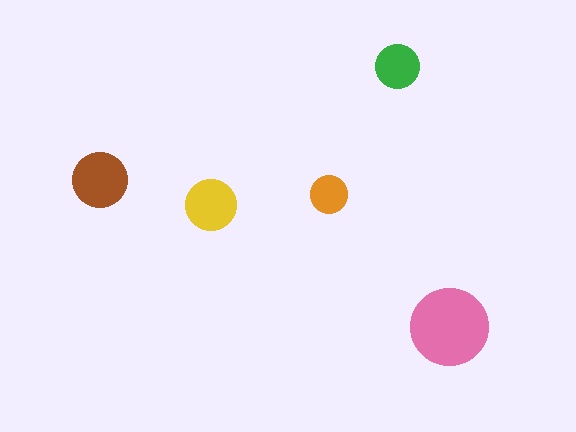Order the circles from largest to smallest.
the pink one, the brown one, the yellow one, the green one, the orange one.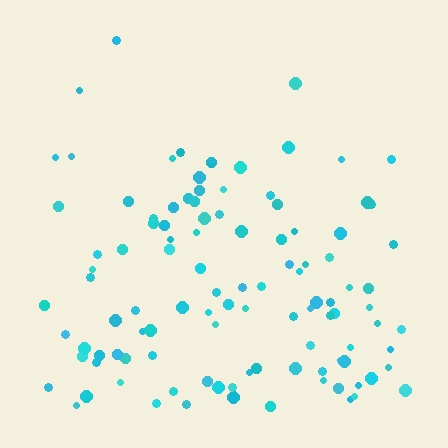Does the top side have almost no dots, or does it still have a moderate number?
Still a moderate number, just noticeably fewer than the bottom.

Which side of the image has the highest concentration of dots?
The bottom.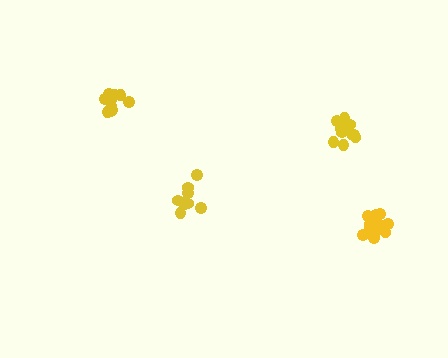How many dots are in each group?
Group 1: 11 dots, Group 2: 11 dots, Group 3: 10 dots, Group 4: 16 dots (48 total).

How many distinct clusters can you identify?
There are 4 distinct clusters.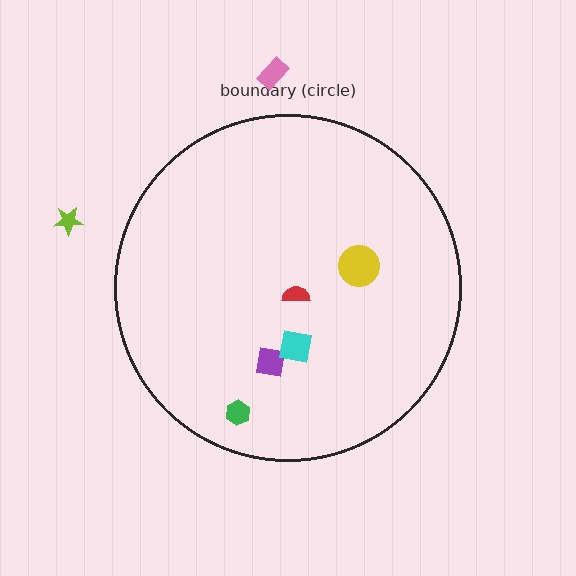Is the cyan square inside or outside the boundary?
Inside.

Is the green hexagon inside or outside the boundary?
Inside.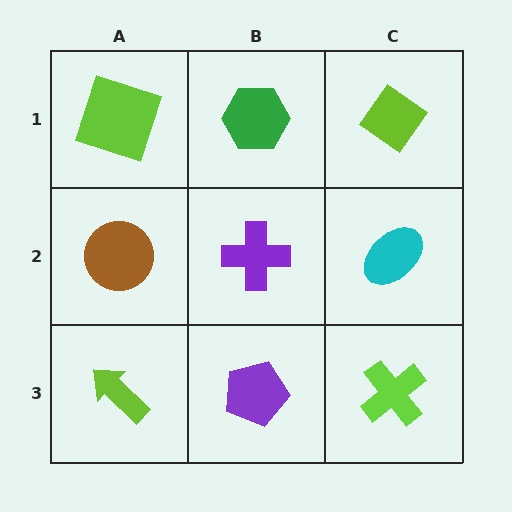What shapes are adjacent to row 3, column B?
A purple cross (row 2, column B), a lime arrow (row 3, column A), a lime cross (row 3, column C).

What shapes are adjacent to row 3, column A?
A brown circle (row 2, column A), a purple pentagon (row 3, column B).